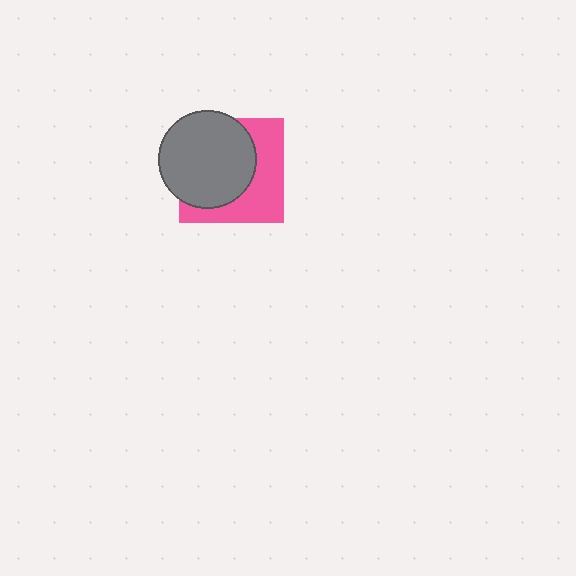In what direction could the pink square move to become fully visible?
The pink square could move toward the lower-right. That would shift it out from behind the gray circle entirely.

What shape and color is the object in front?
The object in front is a gray circle.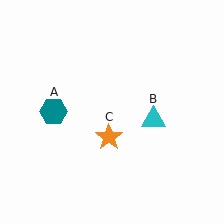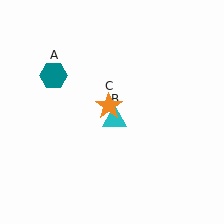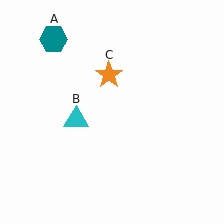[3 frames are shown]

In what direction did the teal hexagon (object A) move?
The teal hexagon (object A) moved up.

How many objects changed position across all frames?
3 objects changed position: teal hexagon (object A), cyan triangle (object B), orange star (object C).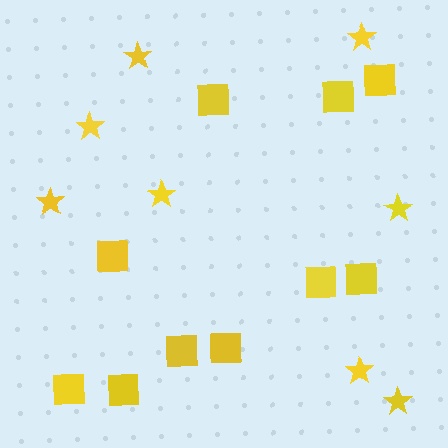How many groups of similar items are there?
There are 2 groups: one group of squares (10) and one group of stars (8).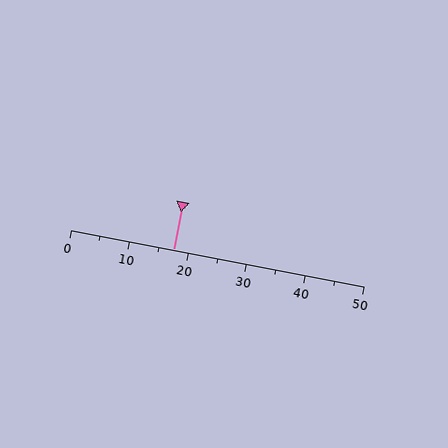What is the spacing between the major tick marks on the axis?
The major ticks are spaced 10 apart.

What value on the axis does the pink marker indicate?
The marker indicates approximately 17.5.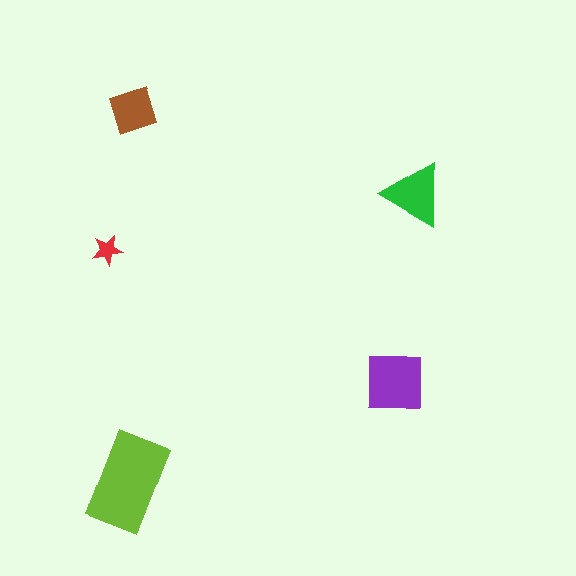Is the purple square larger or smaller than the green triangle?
Larger.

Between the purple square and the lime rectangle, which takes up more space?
The lime rectangle.